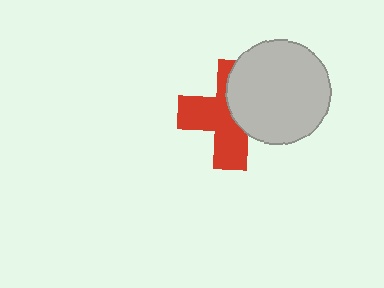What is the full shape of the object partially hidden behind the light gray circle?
The partially hidden object is a red cross.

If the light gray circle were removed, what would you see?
You would see the complete red cross.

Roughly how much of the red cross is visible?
About half of it is visible (roughly 57%).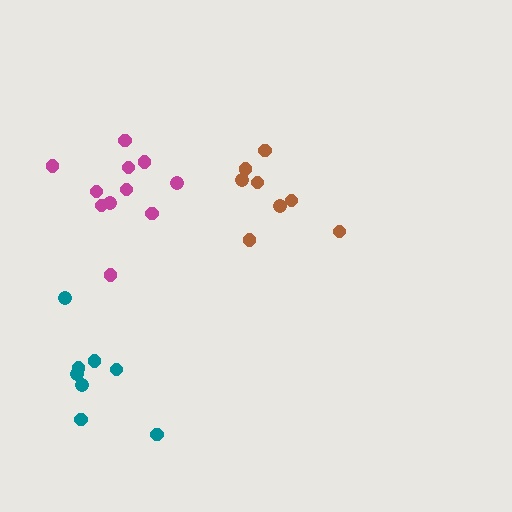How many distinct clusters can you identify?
There are 3 distinct clusters.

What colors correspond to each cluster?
The clusters are colored: brown, magenta, teal.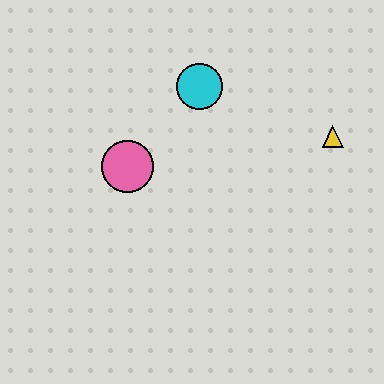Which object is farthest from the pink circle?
The yellow triangle is farthest from the pink circle.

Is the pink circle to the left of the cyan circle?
Yes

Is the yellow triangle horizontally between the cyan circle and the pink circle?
No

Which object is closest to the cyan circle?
The pink circle is closest to the cyan circle.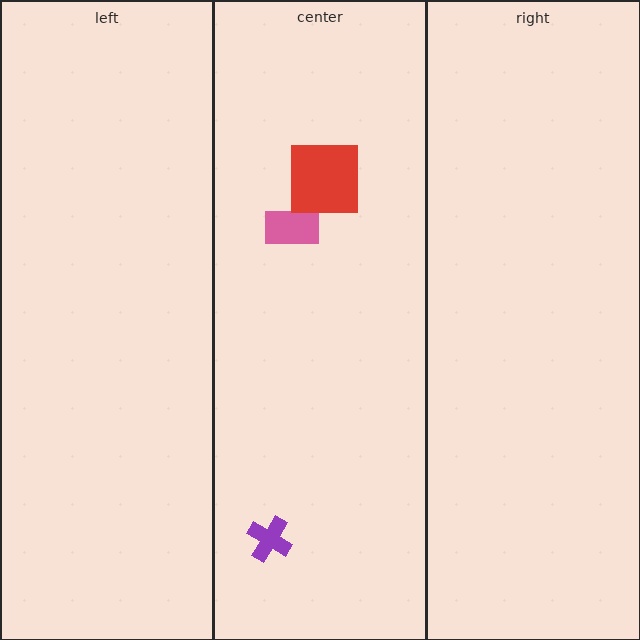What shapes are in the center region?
The purple cross, the pink rectangle, the red square.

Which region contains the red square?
The center region.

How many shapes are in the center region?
3.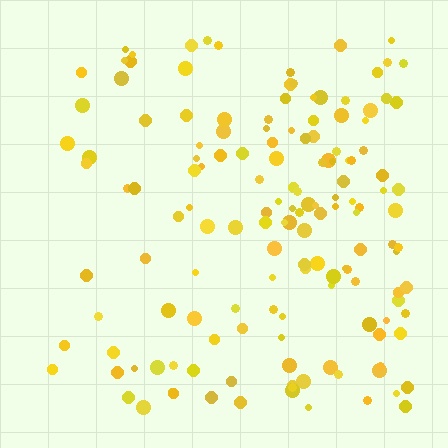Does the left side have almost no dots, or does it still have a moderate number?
Still a moderate number, just noticeably fewer than the right.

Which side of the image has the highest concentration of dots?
The right.